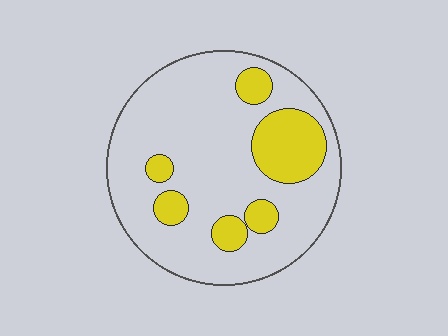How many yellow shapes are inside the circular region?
6.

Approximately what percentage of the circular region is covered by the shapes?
Approximately 20%.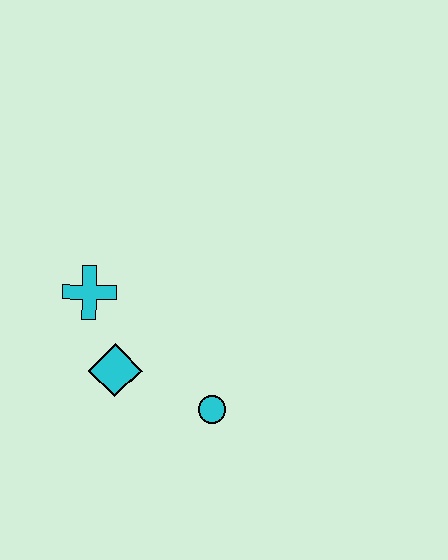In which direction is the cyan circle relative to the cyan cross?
The cyan circle is to the right of the cyan cross.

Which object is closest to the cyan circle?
The cyan diamond is closest to the cyan circle.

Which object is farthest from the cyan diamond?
The cyan circle is farthest from the cyan diamond.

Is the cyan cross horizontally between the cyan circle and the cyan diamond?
No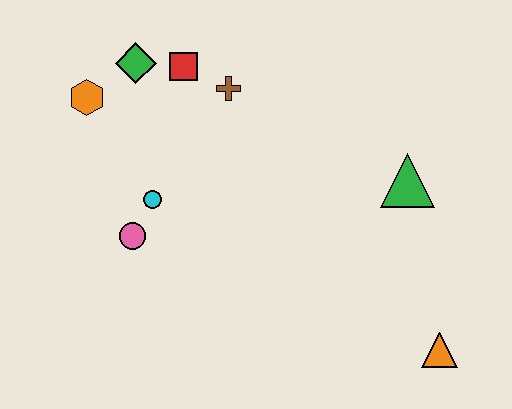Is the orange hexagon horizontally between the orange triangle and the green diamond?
No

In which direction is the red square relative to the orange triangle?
The red square is above the orange triangle.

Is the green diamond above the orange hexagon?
Yes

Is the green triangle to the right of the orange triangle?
No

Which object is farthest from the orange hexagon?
The orange triangle is farthest from the orange hexagon.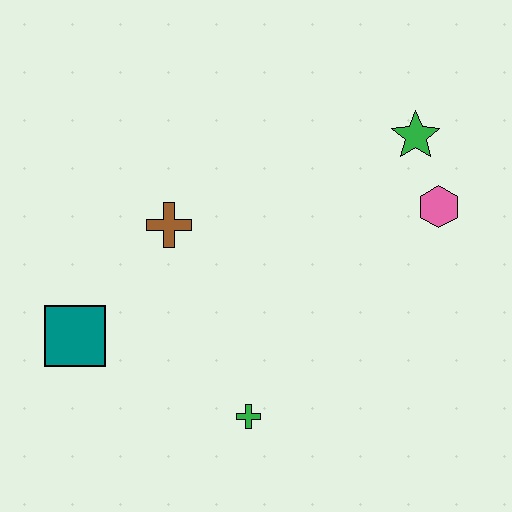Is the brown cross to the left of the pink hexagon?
Yes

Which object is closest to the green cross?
The teal square is closest to the green cross.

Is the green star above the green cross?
Yes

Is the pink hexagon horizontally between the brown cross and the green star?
No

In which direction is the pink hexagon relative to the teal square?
The pink hexagon is to the right of the teal square.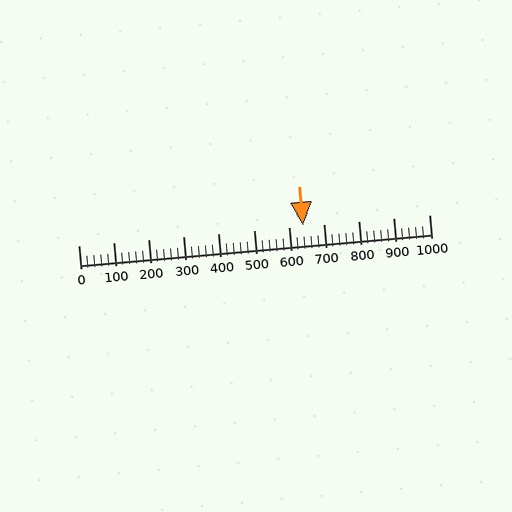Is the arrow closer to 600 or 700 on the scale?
The arrow is closer to 600.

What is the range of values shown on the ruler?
The ruler shows values from 0 to 1000.